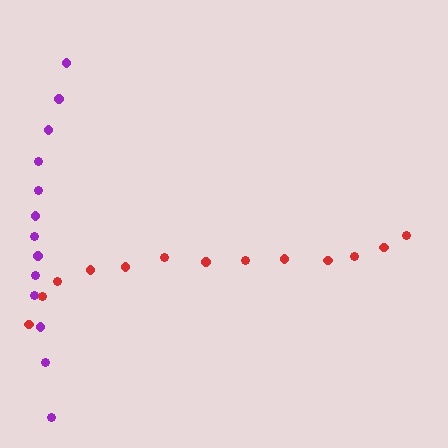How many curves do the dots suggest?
There are 2 distinct paths.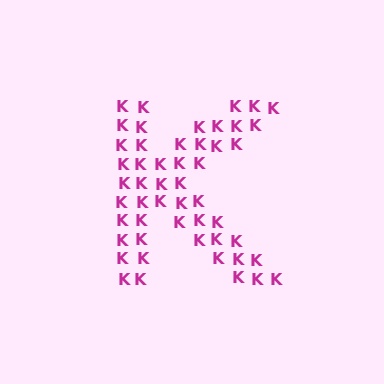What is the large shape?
The large shape is the letter K.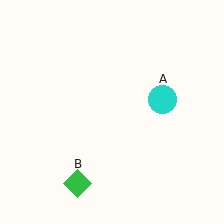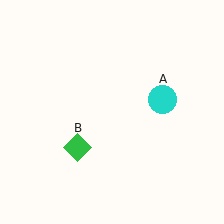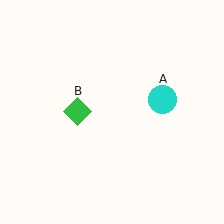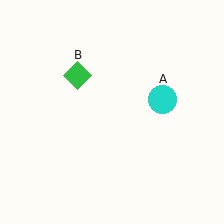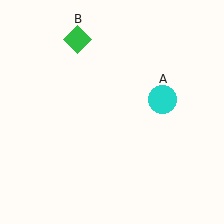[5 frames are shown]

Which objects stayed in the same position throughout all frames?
Cyan circle (object A) remained stationary.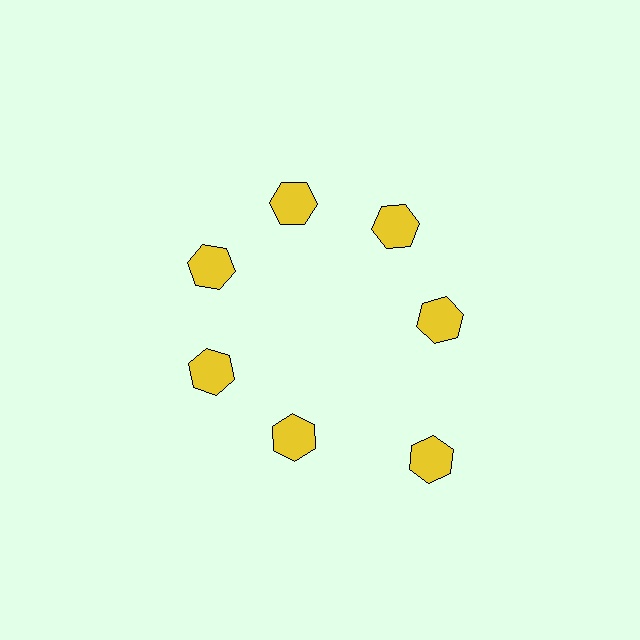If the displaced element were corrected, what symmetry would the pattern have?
It would have 7-fold rotational symmetry — the pattern would map onto itself every 51 degrees.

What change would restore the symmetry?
The symmetry would be restored by moving it inward, back onto the ring so that all 7 hexagons sit at equal angles and equal distance from the center.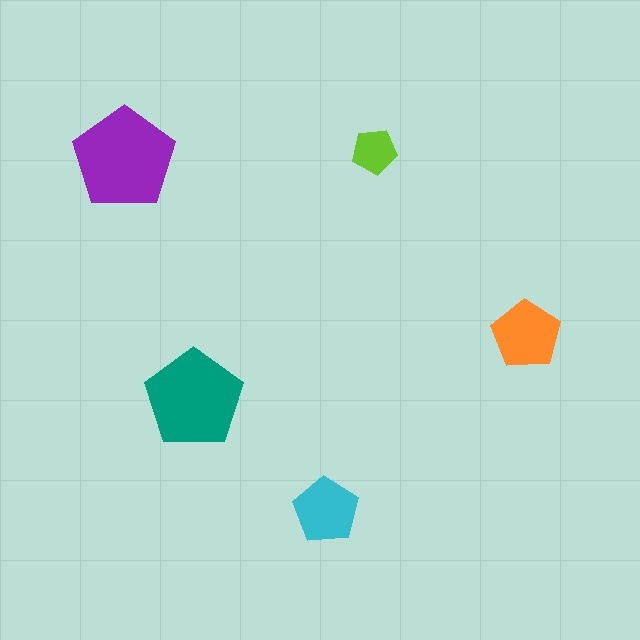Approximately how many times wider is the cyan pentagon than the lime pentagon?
About 1.5 times wider.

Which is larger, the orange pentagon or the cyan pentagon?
The orange one.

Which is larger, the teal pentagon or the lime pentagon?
The teal one.